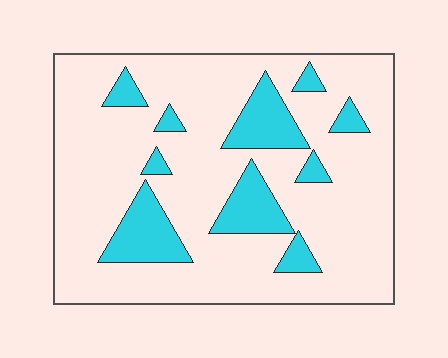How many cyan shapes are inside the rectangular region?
10.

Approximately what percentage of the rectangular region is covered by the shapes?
Approximately 20%.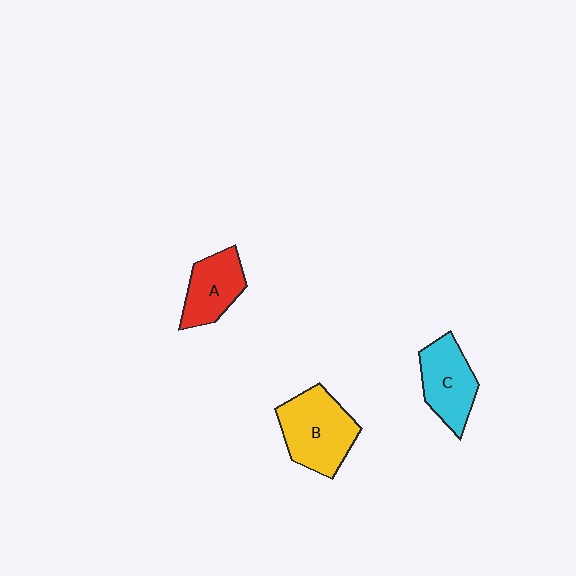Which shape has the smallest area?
Shape A (red).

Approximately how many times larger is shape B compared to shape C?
Approximately 1.3 times.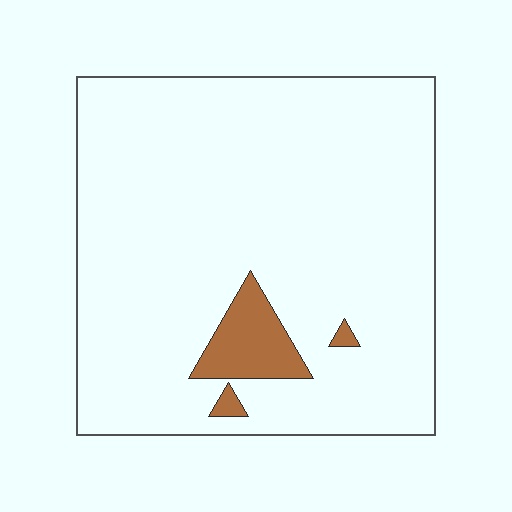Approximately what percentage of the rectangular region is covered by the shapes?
Approximately 5%.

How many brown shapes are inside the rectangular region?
3.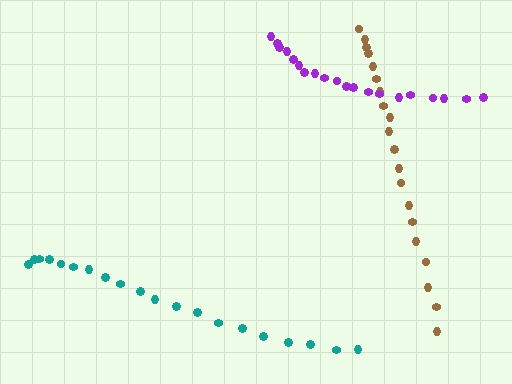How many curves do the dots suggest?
There are 3 distinct paths.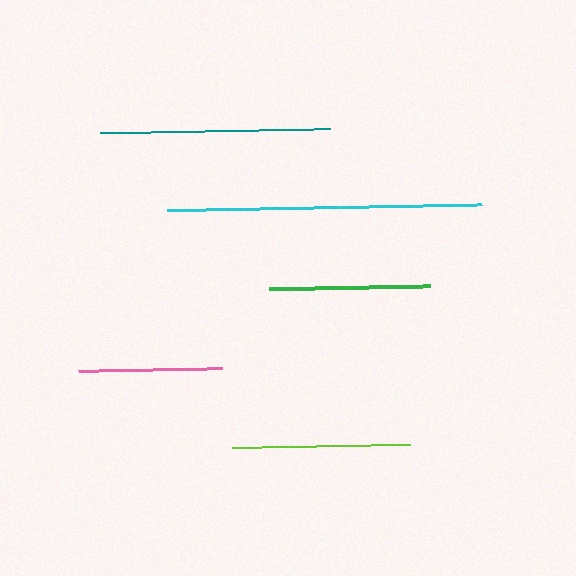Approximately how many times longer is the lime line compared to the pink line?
The lime line is approximately 1.2 times the length of the pink line.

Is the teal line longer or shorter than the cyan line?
The cyan line is longer than the teal line.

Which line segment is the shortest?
The pink line is the shortest at approximately 144 pixels.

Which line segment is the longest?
The cyan line is the longest at approximately 316 pixels.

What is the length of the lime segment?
The lime segment is approximately 179 pixels long.